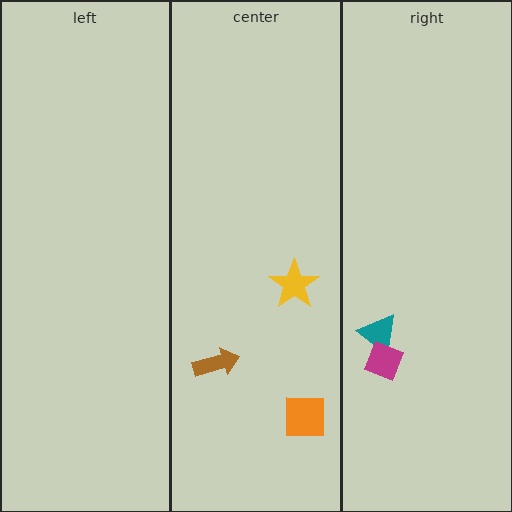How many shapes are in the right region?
2.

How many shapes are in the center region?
3.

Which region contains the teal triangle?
The right region.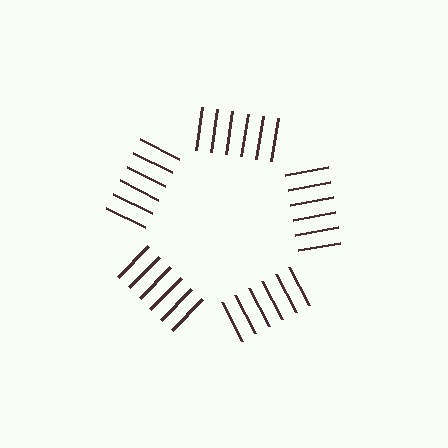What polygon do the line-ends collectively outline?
An illusory pentagon — the line segments terminate on its edges but no continuous stroke is drawn.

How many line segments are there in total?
30 — 6 along each of the 5 edges.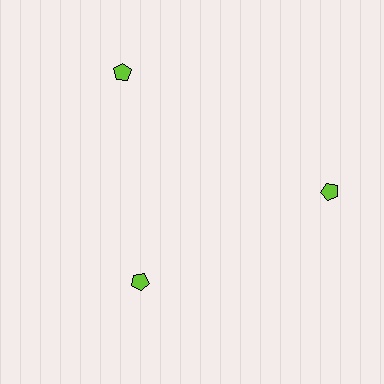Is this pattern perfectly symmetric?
No. The 3 lime pentagons are arranged in a ring, but one element near the 7 o'clock position is pulled inward toward the center, breaking the 3-fold rotational symmetry.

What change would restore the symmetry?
The symmetry would be restored by moving it outward, back onto the ring so that all 3 pentagons sit at equal angles and equal distance from the center.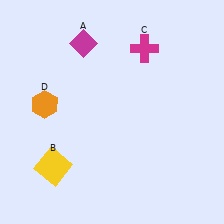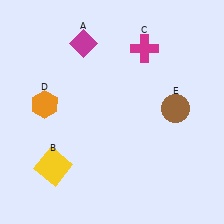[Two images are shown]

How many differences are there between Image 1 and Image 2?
There is 1 difference between the two images.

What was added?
A brown circle (E) was added in Image 2.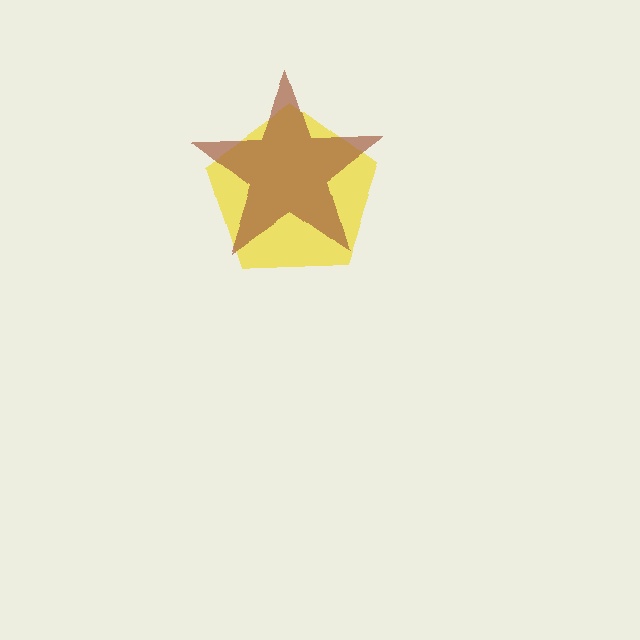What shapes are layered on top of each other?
The layered shapes are: a yellow pentagon, a brown star.